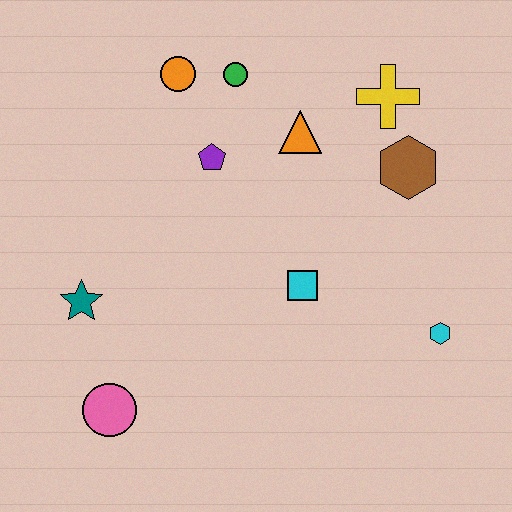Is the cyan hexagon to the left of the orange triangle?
No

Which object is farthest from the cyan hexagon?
The orange circle is farthest from the cyan hexagon.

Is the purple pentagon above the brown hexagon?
Yes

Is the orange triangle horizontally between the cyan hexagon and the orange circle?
Yes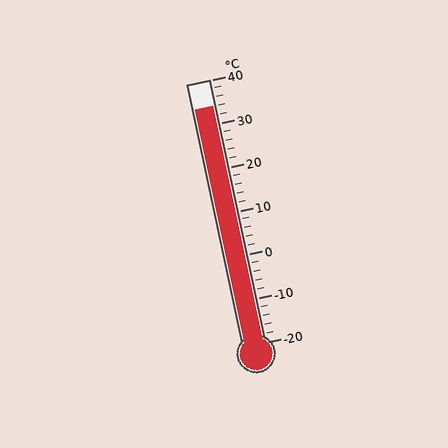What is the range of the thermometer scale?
The thermometer scale ranges from -20°C to 40°C.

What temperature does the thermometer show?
The thermometer shows approximately 34°C.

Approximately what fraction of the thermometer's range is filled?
The thermometer is filled to approximately 90% of its range.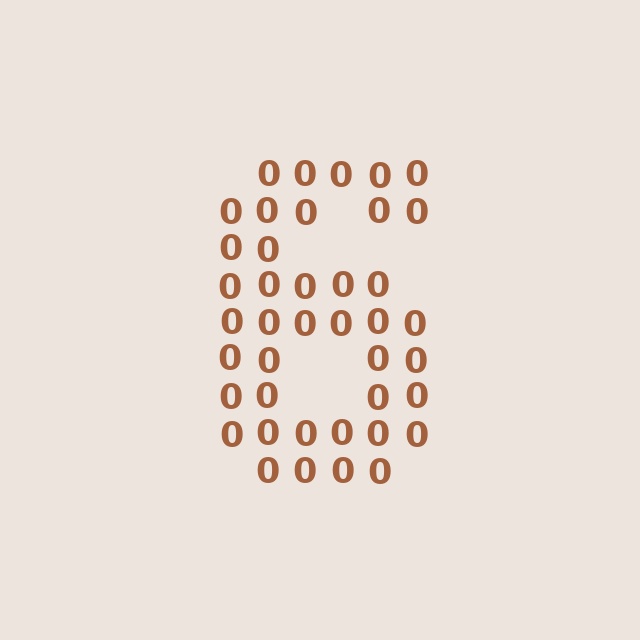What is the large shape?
The large shape is the digit 6.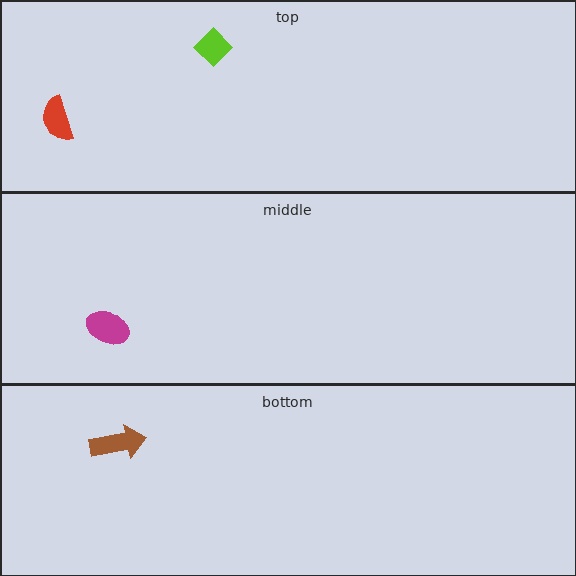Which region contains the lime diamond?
The top region.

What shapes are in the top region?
The lime diamond, the red semicircle.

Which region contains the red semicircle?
The top region.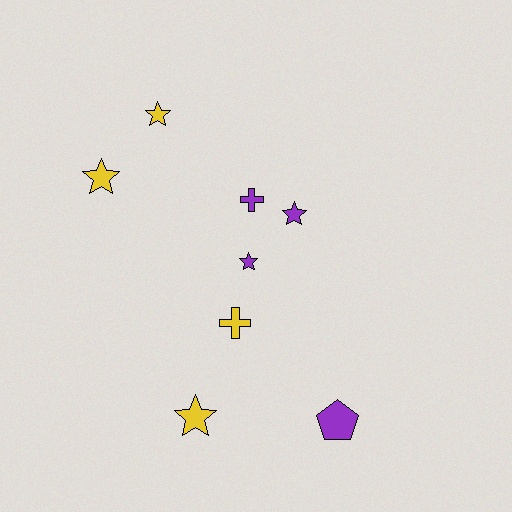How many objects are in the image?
There are 8 objects.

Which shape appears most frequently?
Star, with 5 objects.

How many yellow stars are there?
There are 3 yellow stars.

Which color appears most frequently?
Purple, with 4 objects.